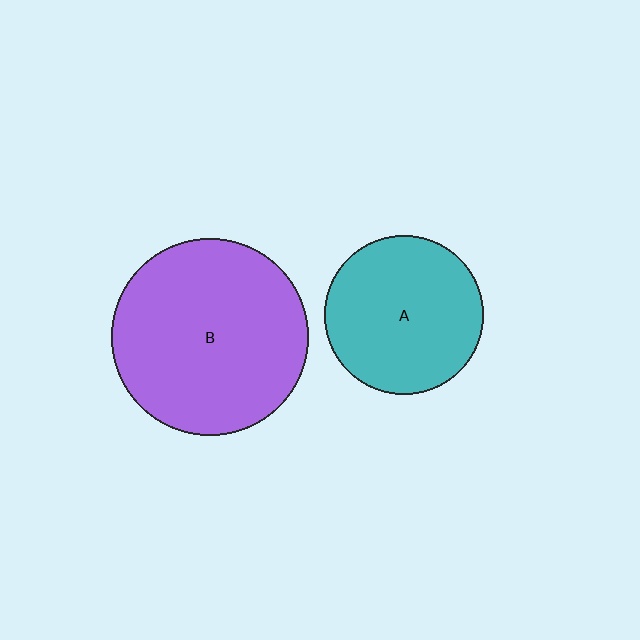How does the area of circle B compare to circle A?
Approximately 1.5 times.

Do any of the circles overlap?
No, none of the circles overlap.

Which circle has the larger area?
Circle B (purple).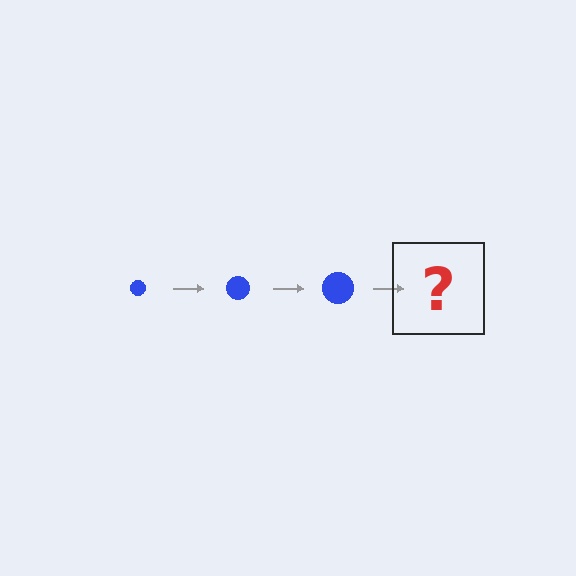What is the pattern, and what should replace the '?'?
The pattern is that the circle gets progressively larger each step. The '?' should be a blue circle, larger than the previous one.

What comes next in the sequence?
The next element should be a blue circle, larger than the previous one.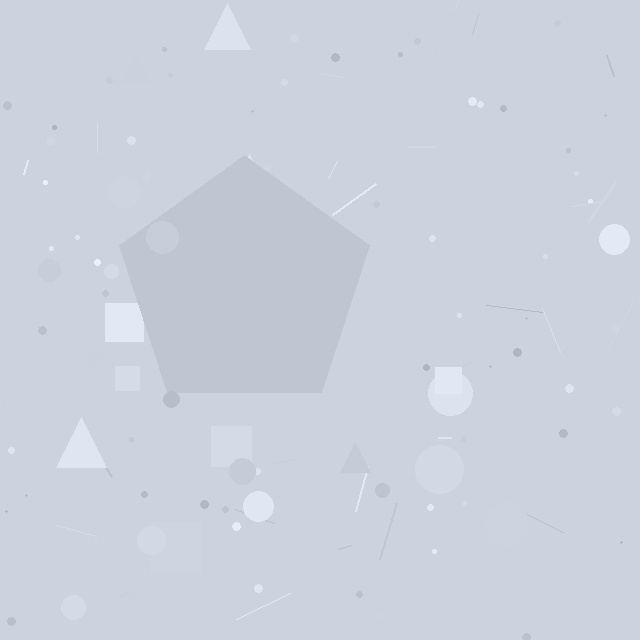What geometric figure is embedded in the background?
A pentagon is embedded in the background.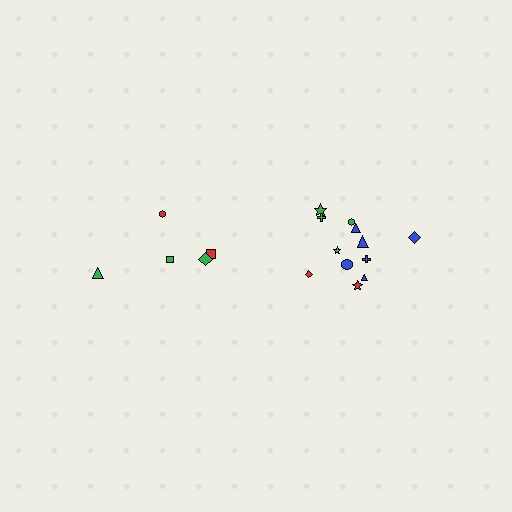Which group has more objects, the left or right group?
The right group.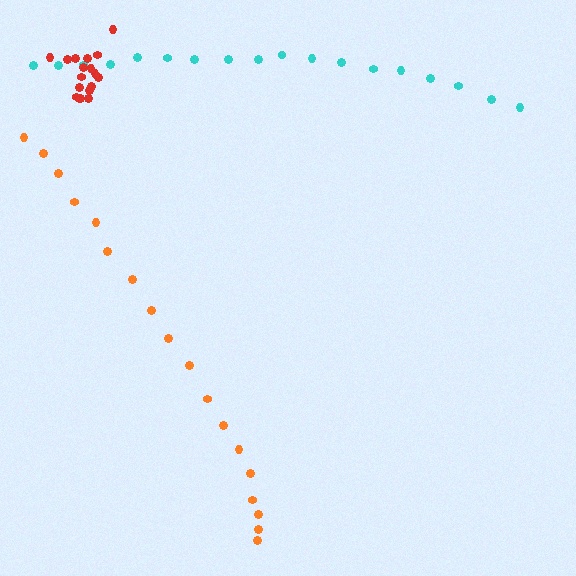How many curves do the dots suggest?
There are 3 distinct paths.